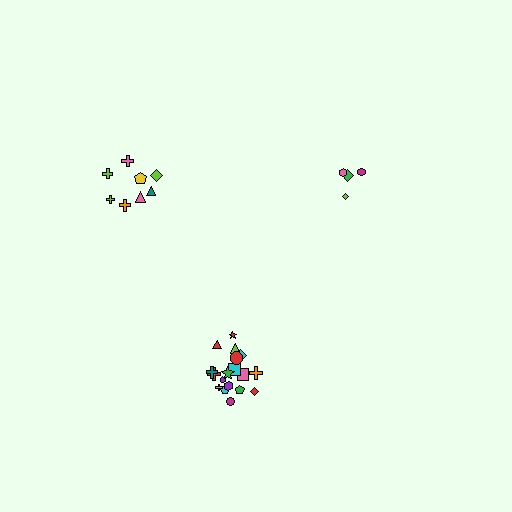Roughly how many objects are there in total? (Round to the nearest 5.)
Roughly 30 objects in total.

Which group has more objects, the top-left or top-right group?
The top-left group.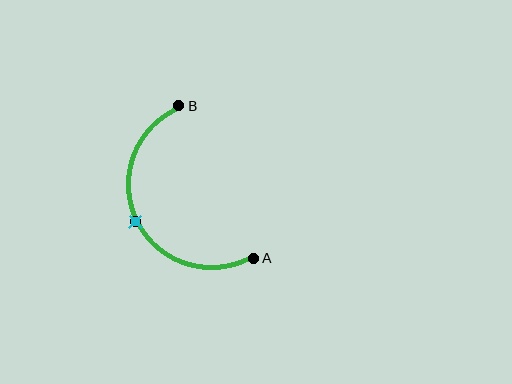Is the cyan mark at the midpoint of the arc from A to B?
Yes. The cyan mark lies on the arc at equal arc-length from both A and B — it is the arc midpoint.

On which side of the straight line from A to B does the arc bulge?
The arc bulges to the left of the straight line connecting A and B.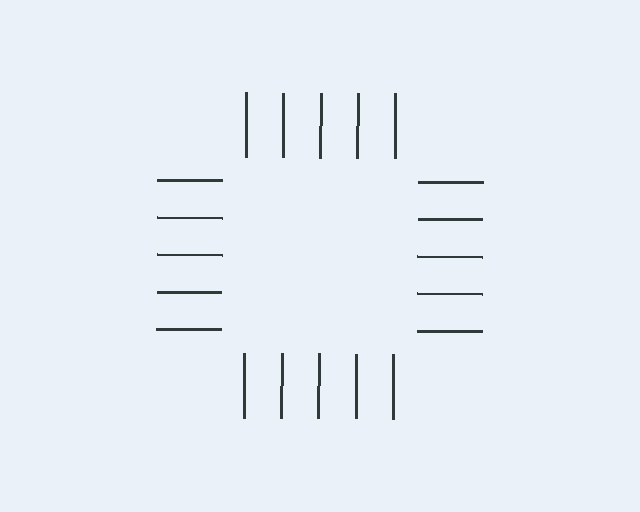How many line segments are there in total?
20 — 5 along each of the 4 edges.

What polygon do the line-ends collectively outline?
An illusory square — the line segments terminate on its edges but no continuous stroke is drawn.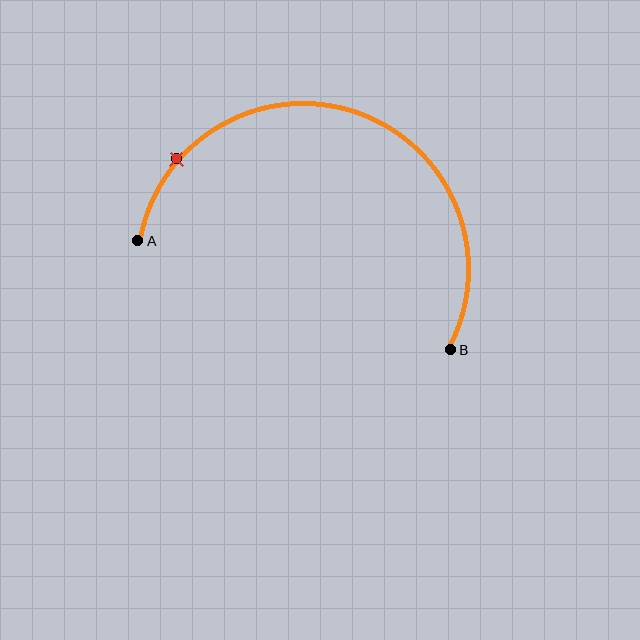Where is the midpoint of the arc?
The arc midpoint is the point on the curve farthest from the straight line joining A and B. It sits above that line.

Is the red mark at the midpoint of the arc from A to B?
No. The red mark lies on the arc but is closer to endpoint A. The arc midpoint would be at the point on the curve equidistant along the arc from both A and B.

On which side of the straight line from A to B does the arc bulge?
The arc bulges above the straight line connecting A and B.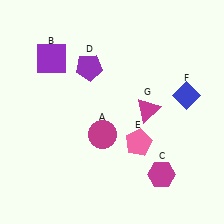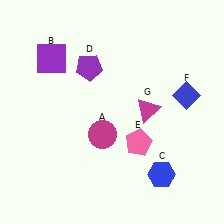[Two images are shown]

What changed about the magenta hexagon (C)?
In Image 1, C is magenta. In Image 2, it changed to blue.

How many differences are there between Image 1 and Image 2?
There is 1 difference between the two images.